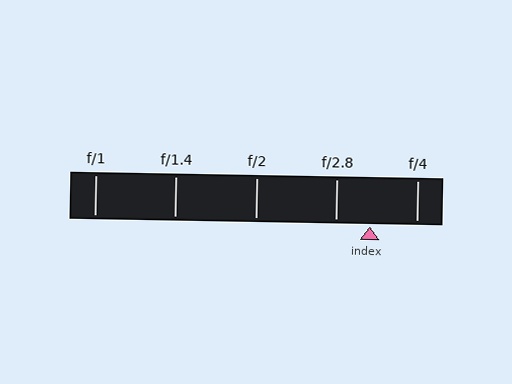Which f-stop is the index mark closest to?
The index mark is closest to f/2.8.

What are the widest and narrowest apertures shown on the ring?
The widest aperture shown is f/1 and the narrowest is f/4.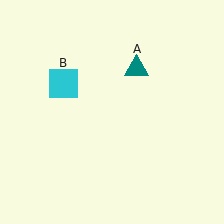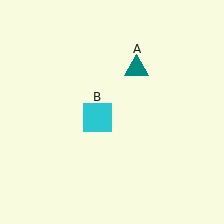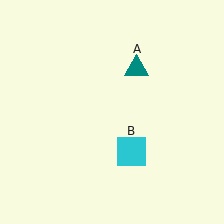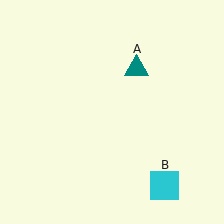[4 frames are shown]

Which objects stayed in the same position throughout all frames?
Teal triangle (object A) remained stationary.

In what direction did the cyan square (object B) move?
The cyan square (object B) moved down and to the right.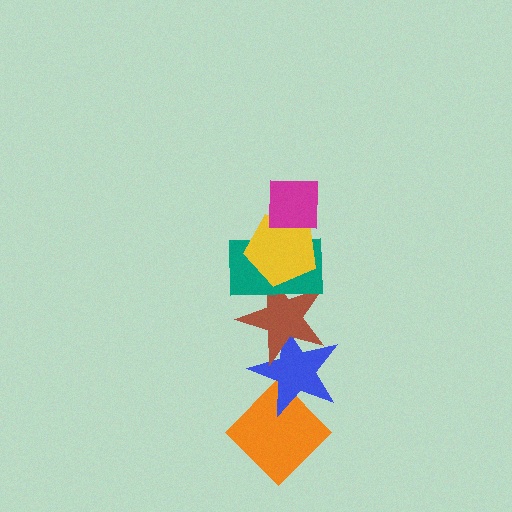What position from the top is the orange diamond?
The orange diamond is 6th from the top.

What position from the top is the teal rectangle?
The teal rectangle is 3rd from the top.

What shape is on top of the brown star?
The teal rectangle is on top of the brown star.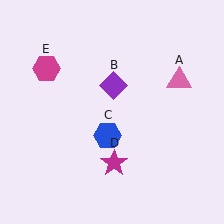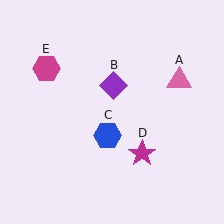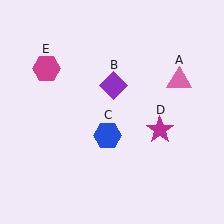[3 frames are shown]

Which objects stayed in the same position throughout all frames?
Pink triangle (object A) and purple diamond (object B) and blue hexagon (object C) and magenta hexagon (object E) remained stationary.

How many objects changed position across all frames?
1 object changed position: magenta star (object D).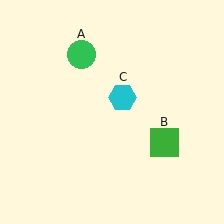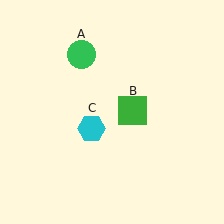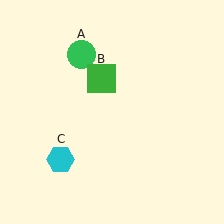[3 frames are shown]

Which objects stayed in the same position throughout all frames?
Green circle (object A) remained stationary.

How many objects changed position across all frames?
2 objects changed position: green square (object B), cyan hexagon (object C).